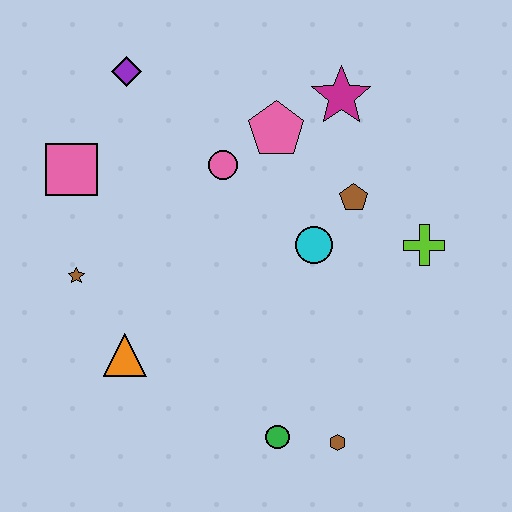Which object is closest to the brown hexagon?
The green circle is closest to the brown hexagon.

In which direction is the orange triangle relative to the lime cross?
The orange triangle is to the left of the lime cross.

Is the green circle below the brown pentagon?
Yes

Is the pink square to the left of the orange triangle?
Yes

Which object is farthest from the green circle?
The purple diamond is farthest from the green circle.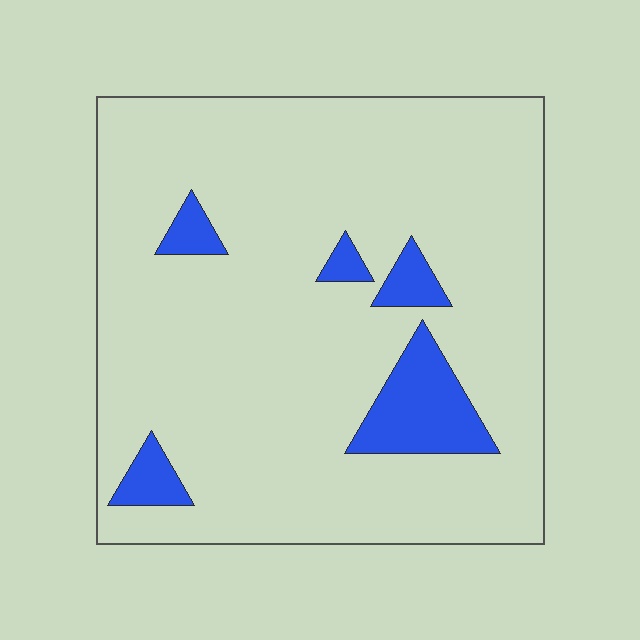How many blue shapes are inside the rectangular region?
5.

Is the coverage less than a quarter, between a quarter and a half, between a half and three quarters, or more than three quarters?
Less than a quarter.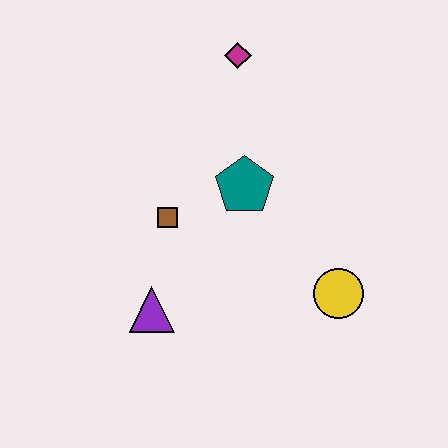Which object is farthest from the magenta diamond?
The purple triangle is farthest from the magenta diamond.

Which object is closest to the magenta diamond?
The teal pentagon is closest to the magenta diamond.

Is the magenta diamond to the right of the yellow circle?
No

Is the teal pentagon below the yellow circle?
No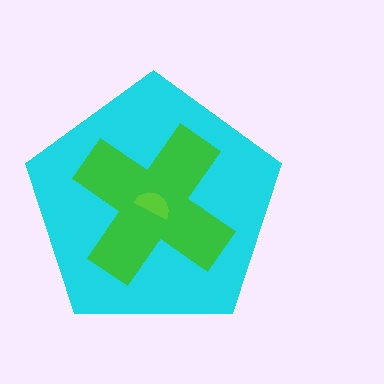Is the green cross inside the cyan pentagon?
Yes.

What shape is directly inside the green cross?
The lime semicircle.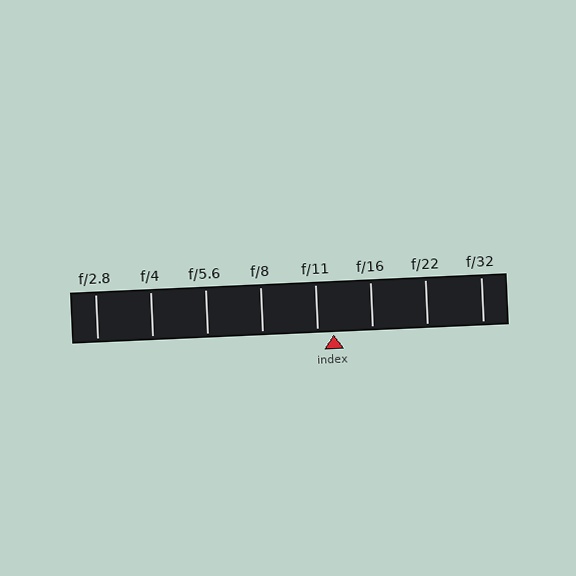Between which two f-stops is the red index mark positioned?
The index mark is between f/11 and f/16.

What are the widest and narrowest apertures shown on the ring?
The widest aperture shown is f/2.8 and the narrowest is f/32.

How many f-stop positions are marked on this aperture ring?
There are 8 f-stop positions marked.